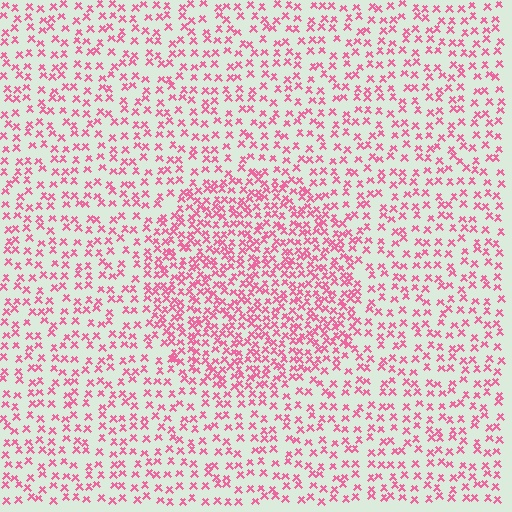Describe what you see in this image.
The image contains small pink elements arranged at two different densities. A circle-shaped region is visible where the elements are more densely packed than the surrounding area.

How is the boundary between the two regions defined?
The boundary is defined by a change in element density (approximately 1.9x ratio). All elements are the same color, size, and shape.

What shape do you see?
I see a circle.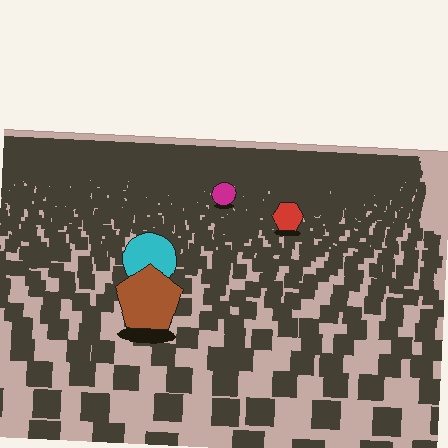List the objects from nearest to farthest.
From nearest to farthest: the brown pentagon, the cyan circle, the red hexagon, the magenta circle.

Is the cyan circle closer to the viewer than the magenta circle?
Yes. The cyan circle is closer — you can tell from the texture gradient: the ground texture is coarser near it.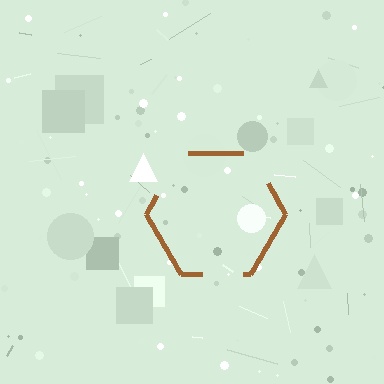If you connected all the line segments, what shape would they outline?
They would outline a hexagon.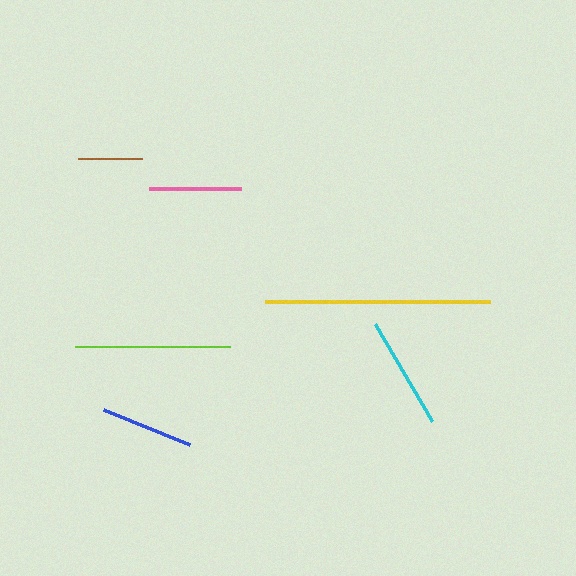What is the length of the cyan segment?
The cyan segment is approximately 112 pixels long.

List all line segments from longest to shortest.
From longest to shortest: yellow, lime, cyan, blue, pink, brown.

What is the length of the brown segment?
The brown segment is approximately 64 pixels long.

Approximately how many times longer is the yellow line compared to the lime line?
The yellow line is approximately 1.5 times the length of the lime line.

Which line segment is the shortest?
The brown line is the shortest at approximately 64 pixels.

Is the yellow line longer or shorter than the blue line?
The yellow line is longer than the blue line.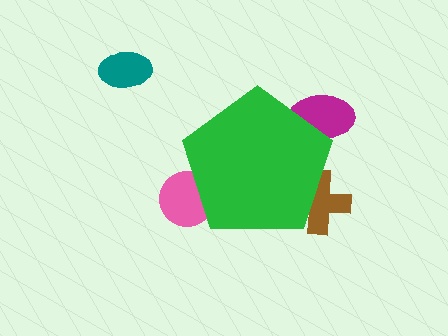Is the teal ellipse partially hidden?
No, the teal ellipse is fully visible.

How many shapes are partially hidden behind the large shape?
3 shapes are partially hidden.